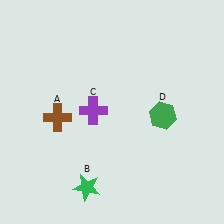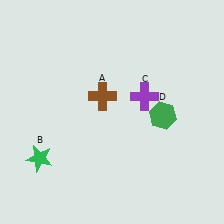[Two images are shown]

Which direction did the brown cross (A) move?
The brown cross (A) moved right.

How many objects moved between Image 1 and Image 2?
3 objects moved between the two images.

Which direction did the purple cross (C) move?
The purple cross (C) moved right.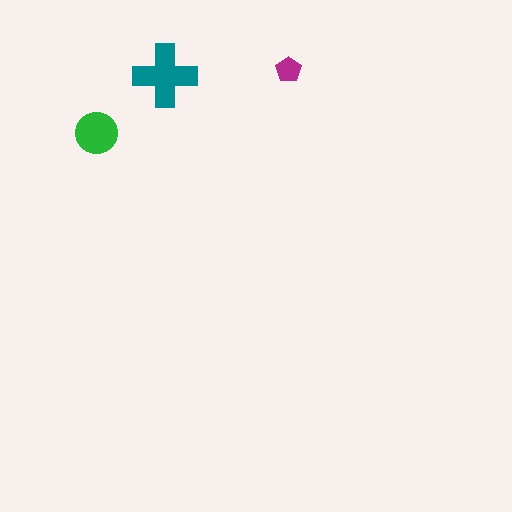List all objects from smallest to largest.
The magenta pentagon, the green circle, the teal cross.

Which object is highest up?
The magenta pentagon is topmost.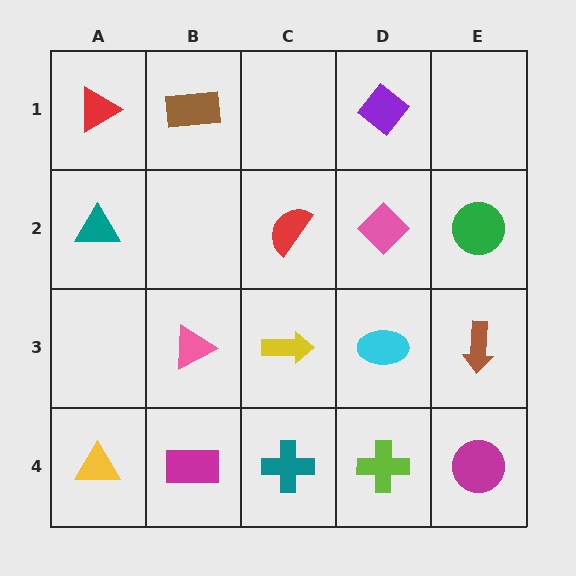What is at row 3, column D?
A cyan ellipse.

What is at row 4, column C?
A teal cross.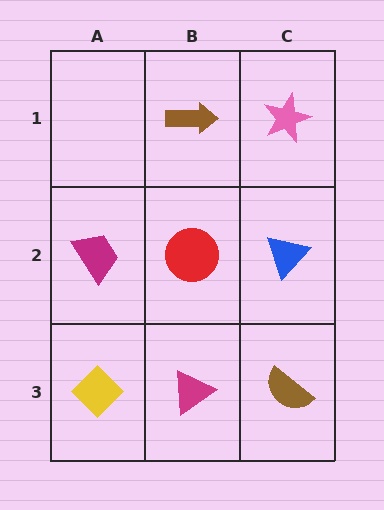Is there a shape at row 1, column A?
No, that cell is empty.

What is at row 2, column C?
A blue triangle.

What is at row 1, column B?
A brown arrow.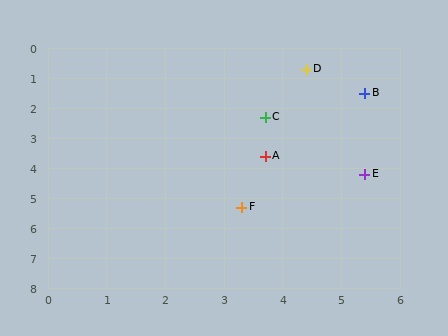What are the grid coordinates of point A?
Point A is at approximately (3.7, 3.6).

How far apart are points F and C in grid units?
Points F and C are about 3.0 grid units apart.